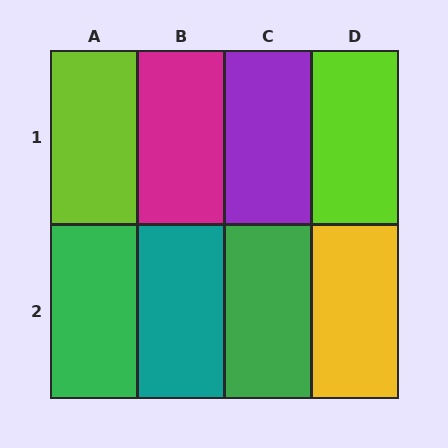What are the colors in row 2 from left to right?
Green, teal, green, yellow.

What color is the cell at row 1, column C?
Purple.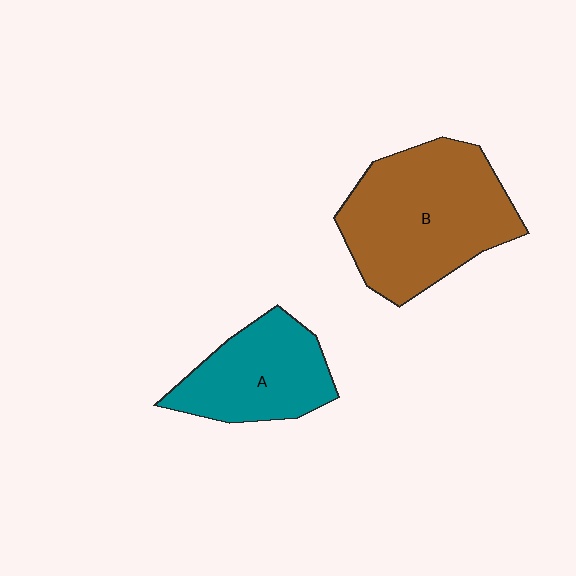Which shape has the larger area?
Shape B (brown).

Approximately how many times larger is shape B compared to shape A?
Approximately 1.6 times.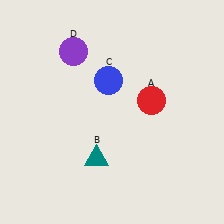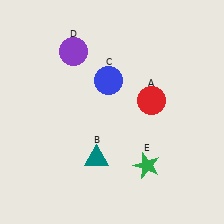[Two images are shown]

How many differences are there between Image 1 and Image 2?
There is 1 difference between the two images.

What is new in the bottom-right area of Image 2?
A green star (E) was added in the bottom-right area of Image 2.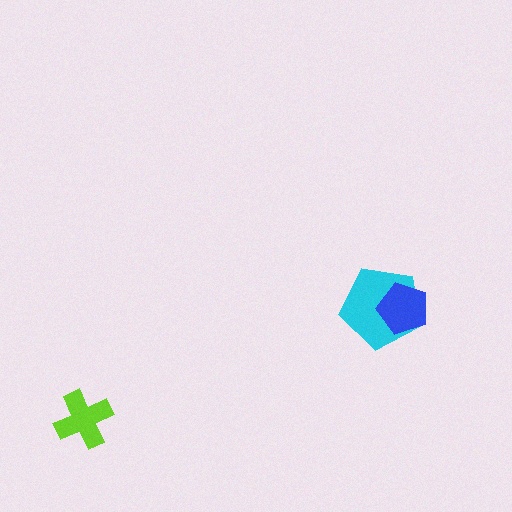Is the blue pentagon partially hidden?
No, no other shape covers it.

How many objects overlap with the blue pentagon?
1 object overlaps with the blue pentagon.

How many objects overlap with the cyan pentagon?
1 object overlaps with the cyan pentagon.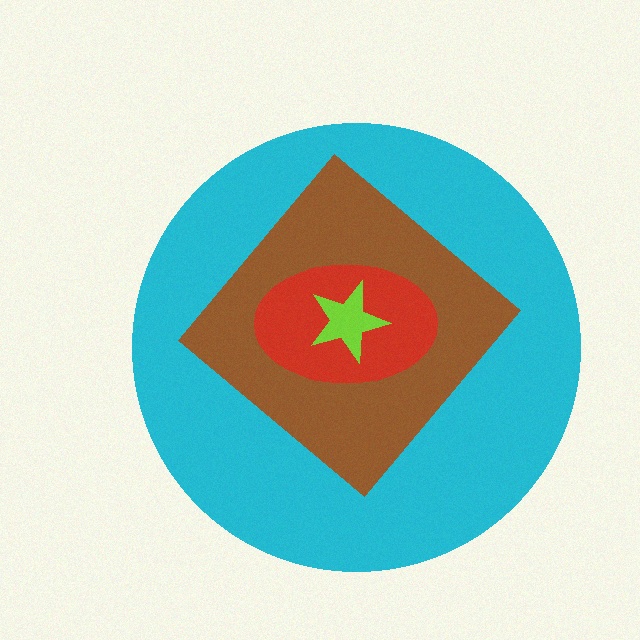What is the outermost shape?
The cyan circle.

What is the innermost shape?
The lime star.